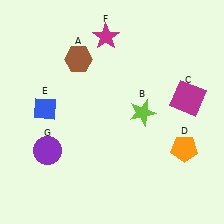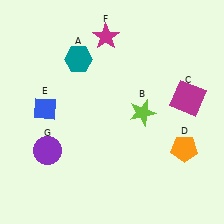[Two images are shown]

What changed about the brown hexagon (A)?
In Image 1, A is brown. In Image 2, it changed to teal.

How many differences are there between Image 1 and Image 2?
There is 1 difference between the two images.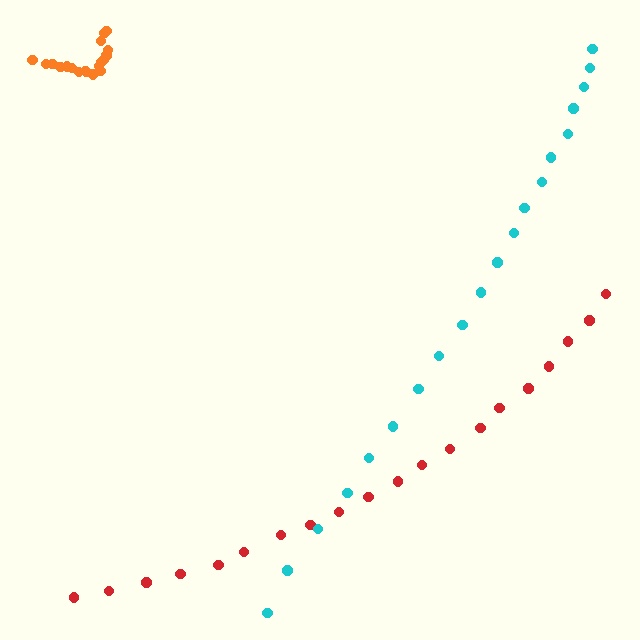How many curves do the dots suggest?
There are 3 distinct paths.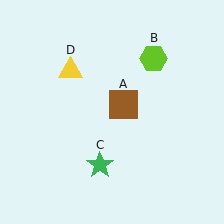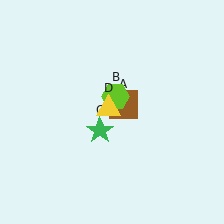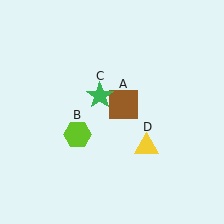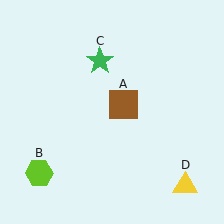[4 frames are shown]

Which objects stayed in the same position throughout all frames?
Brown square (object A) remained stationary.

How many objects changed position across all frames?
3 objects changed position: lime hexagon (object B), green star (object C), yellow triangle (object D).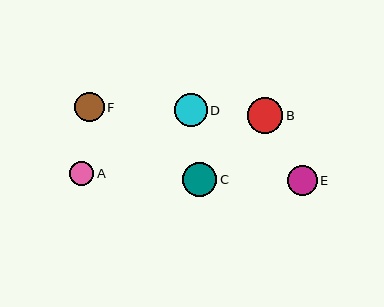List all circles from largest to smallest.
From largest to smallest: B, C, D, F, E, A.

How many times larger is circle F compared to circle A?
Circle F is approximately 1.2 times the size of circle A.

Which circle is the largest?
Circle B is the largest with a size of approximately 36 pixels.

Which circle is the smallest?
Circle A is the smallest with a size of approximately 24 pixels.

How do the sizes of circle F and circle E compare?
Circle F and circle E are approximately the same size.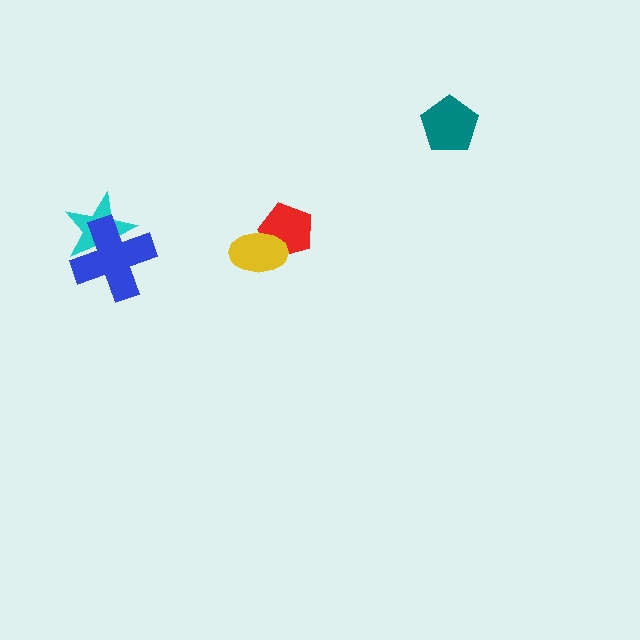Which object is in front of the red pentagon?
The yellow ellipse is in front of the red pentagon.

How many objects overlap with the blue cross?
1 object overlaps with the blue cross.